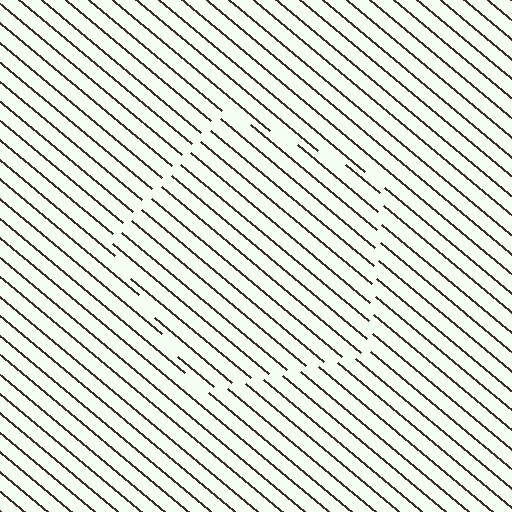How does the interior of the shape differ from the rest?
The interior of the shape contains the same grating, shifted by half a period — the contour is defined by the phase discontinuity where line-ends from the inner and outer gratings abut.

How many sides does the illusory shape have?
5 sides — the line-ends trace a pentagon.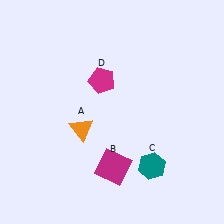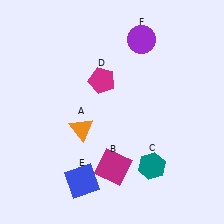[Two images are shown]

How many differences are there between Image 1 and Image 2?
There are 2 differences between the two images.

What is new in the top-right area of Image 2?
A purple circle (F) was added in the top-right area of Image 2.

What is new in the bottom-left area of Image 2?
A blue square (E) was added in the bottom-left area of Image 2.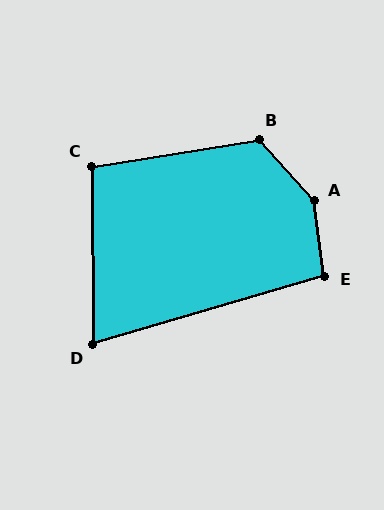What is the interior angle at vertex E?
Approximately 99 degrees (obtuse).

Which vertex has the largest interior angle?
A, at approximately 146 degrees.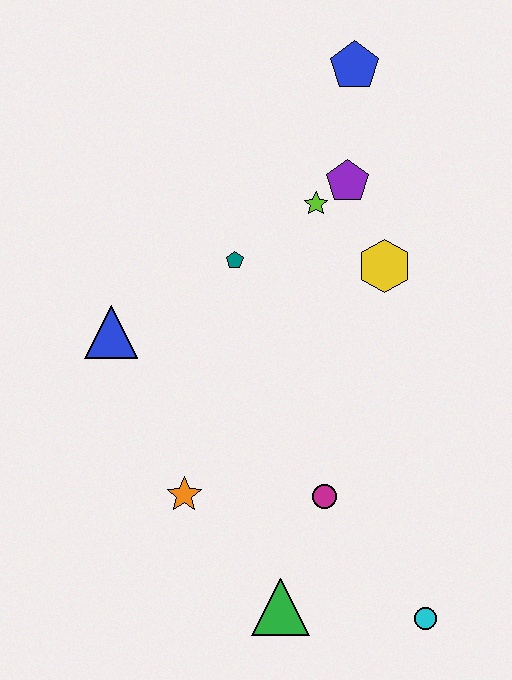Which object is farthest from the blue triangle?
The cyan circle is farthest from the blue triangle.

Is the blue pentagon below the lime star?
No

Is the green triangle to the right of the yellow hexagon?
No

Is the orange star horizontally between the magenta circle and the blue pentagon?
No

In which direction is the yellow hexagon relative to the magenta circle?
The yellow hexagon is above the magenta circle.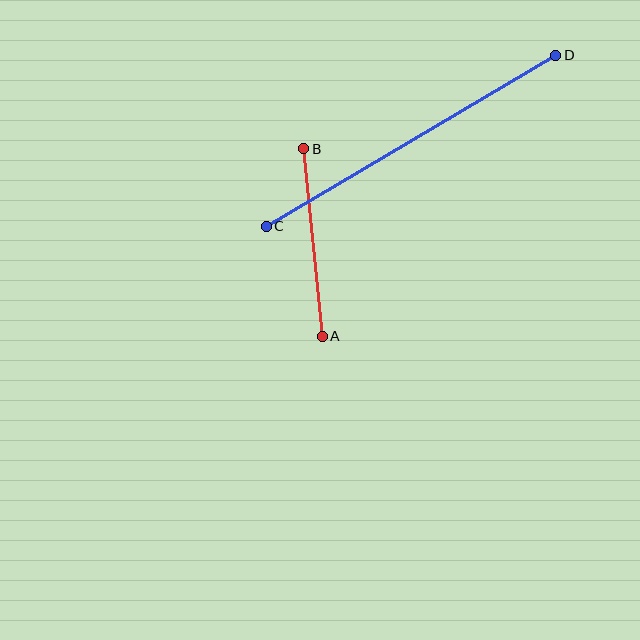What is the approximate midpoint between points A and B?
The midpoint is at approximately (313, 243) pixels.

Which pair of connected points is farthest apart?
Points C and D are farthest apart.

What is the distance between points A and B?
The distance is approximately 189 pixels.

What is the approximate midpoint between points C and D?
The midpoint is at approximately (411, 141) pixels.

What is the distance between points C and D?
The distance is approximately 336 pixels.